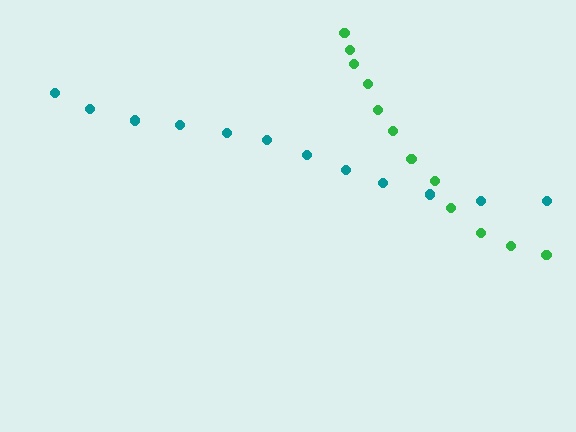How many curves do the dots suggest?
There are 2 distinct paths.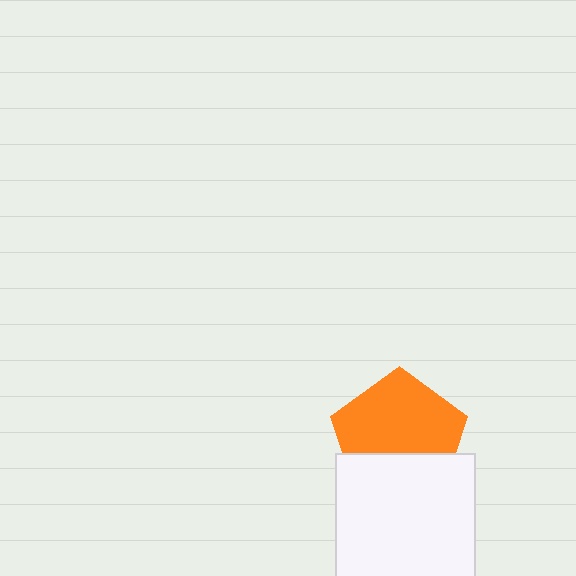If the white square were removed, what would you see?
You would see the complete orange pentagon.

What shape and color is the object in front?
The object in front is a white square.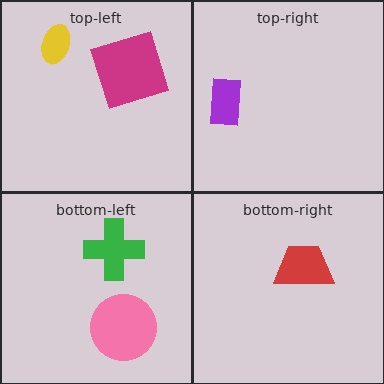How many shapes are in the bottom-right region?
1.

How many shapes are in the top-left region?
2.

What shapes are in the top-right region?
The purple rectangle.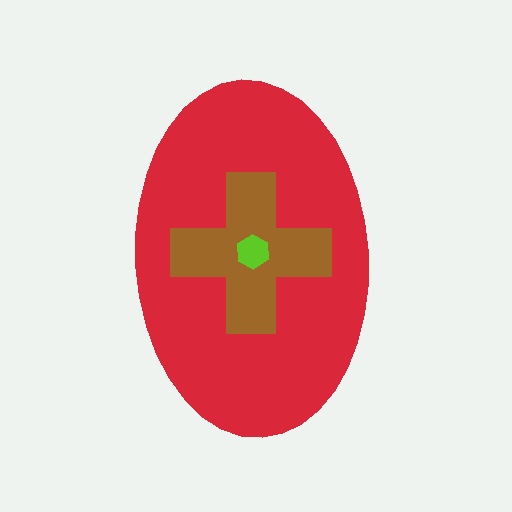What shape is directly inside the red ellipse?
The brown cross.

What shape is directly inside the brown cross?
The lime hexagon.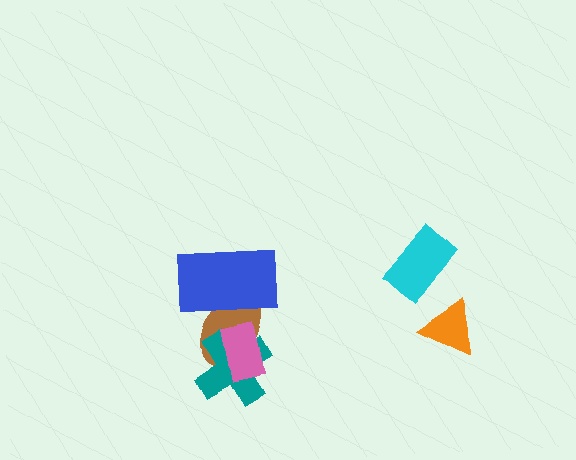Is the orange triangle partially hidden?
No, no other shape covers it.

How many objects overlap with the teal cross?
2 objects overlap with the teal cross.